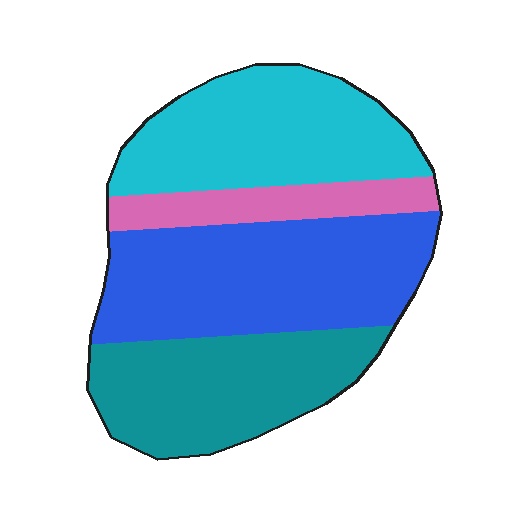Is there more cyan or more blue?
Blue.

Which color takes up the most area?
Blue, at roughly 35%.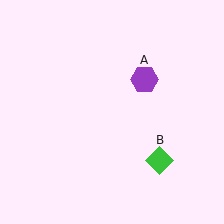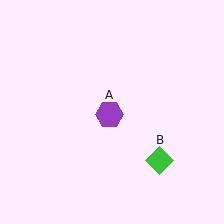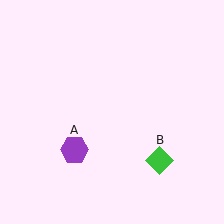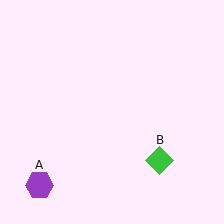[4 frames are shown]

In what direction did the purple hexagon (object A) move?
The purple hexagon (object A) moved down and to the left.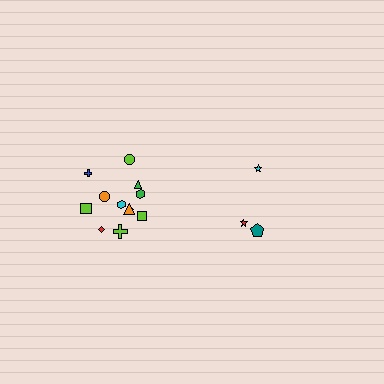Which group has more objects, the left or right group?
The left group.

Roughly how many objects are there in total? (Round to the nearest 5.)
Roughly 15 objects in total.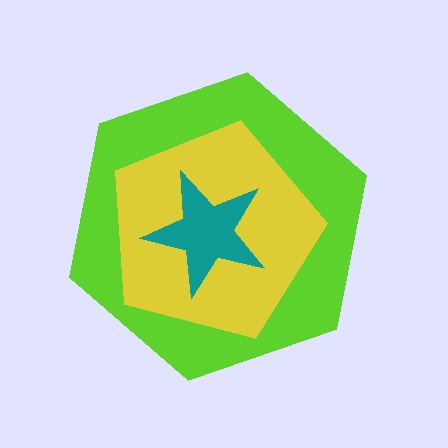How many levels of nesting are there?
3.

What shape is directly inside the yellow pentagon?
The teal star.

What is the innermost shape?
The teal star.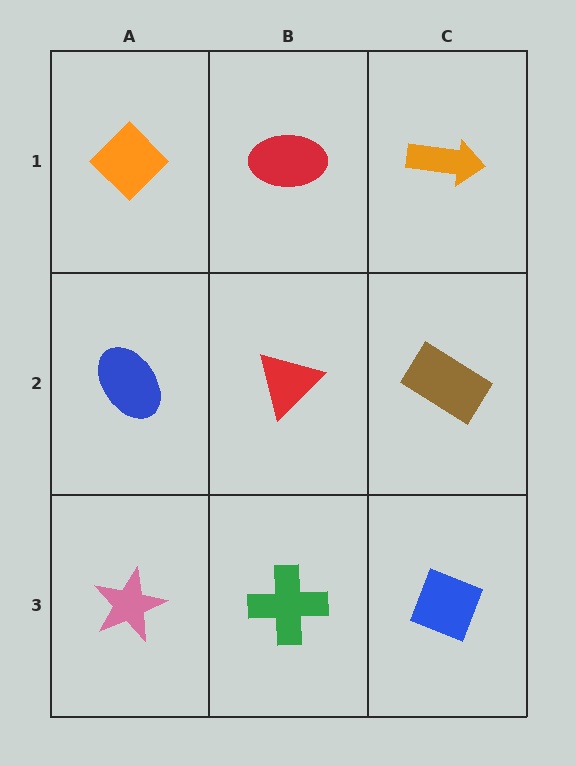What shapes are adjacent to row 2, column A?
An orange diamond (row 1, column A), a pink star (row 3, column A), a red triangle (row 2, column B).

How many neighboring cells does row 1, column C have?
2.